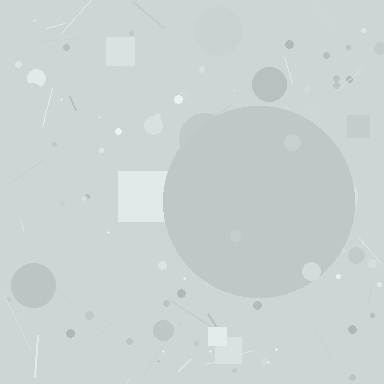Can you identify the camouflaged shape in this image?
The camouflaged shape is a circle.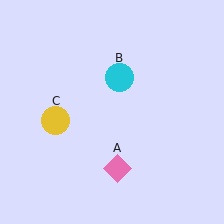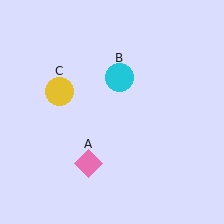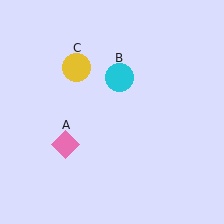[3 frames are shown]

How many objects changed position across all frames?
2 objects changed position: pink diamond (object A), yellow circle (object C).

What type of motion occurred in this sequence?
The pink diamond (object A), yellow circle (object C) rotated clockwise around the center of the scene.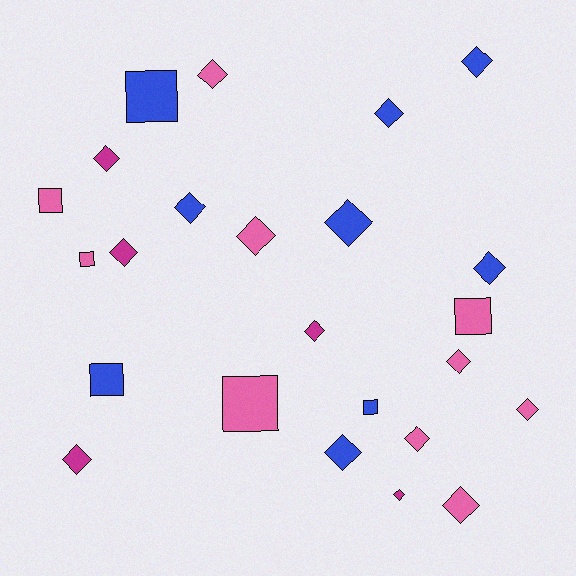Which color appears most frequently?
Pink, with 10 objects.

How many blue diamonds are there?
There are 6 blue diamonds.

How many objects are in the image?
There are 24 objects.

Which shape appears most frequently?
Diamond, with 17 objects.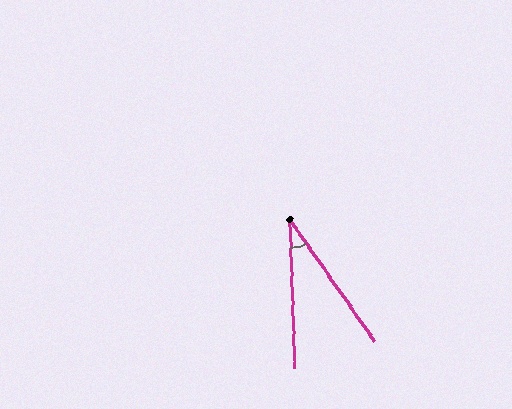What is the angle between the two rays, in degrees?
Approximately 33 degrees.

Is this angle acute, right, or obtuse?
It is acute.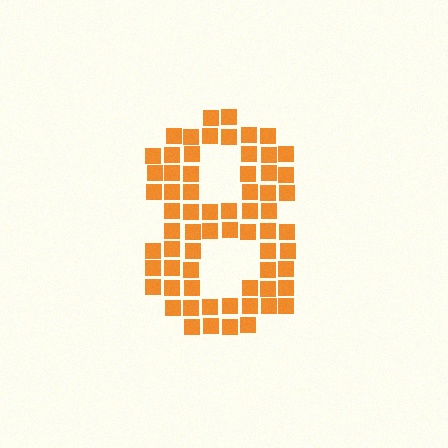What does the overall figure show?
The overall figure shows the digit 8.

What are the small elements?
The small elements are squares.